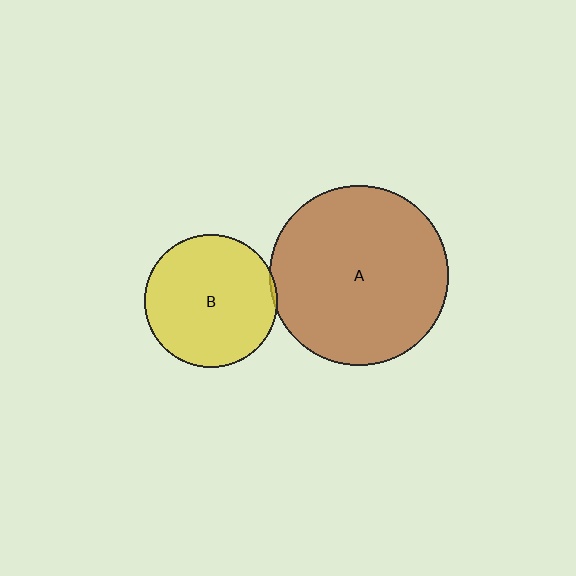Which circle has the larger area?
Circle A (brown).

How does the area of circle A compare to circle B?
Approximately 1.8 times.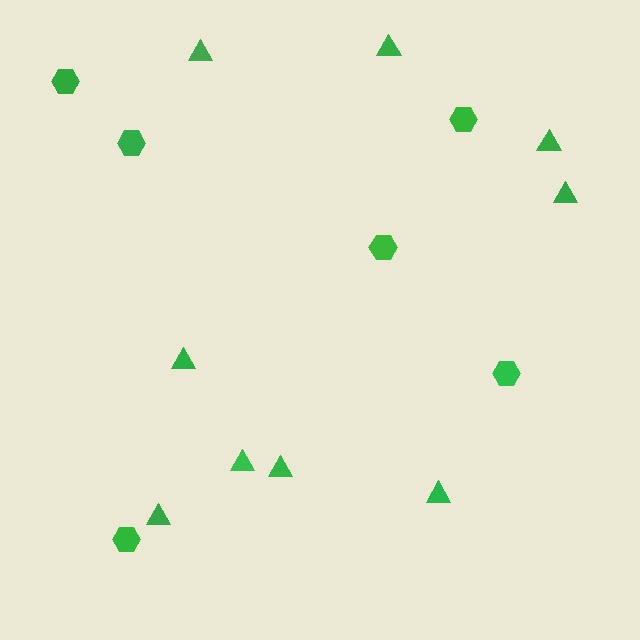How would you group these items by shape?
There are 2 groups: one group of hexagons (6) and one group of triangles (9).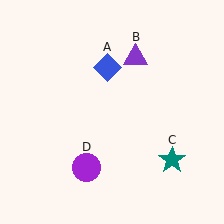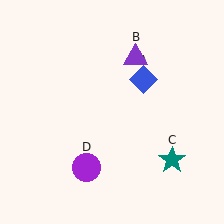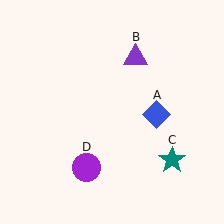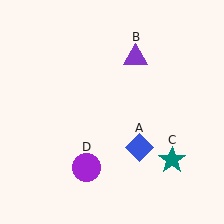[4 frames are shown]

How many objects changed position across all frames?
1 object changed position: blue diamond (object A).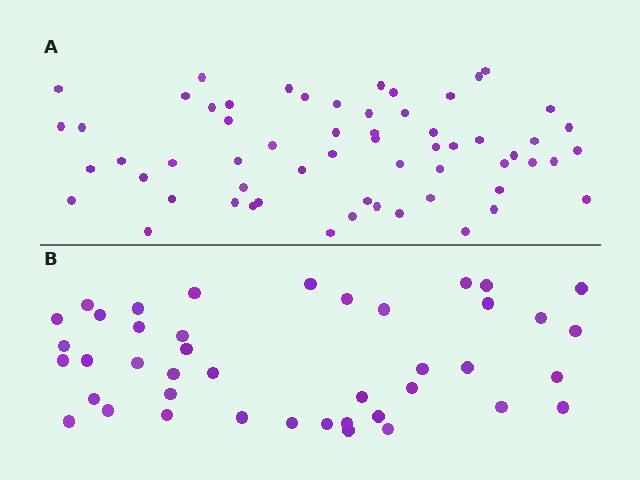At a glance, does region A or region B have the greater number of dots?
Region A (the top region) has more dots.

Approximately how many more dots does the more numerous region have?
Region A has approximately 20 more dots than region B.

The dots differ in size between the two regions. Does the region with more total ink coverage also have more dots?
No. Region B has more total ink coverage because its dots are larger, but region A actually contains more individual dots. Total area can be misleading — the number of items is what matters here.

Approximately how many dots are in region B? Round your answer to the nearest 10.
About 40 dots. (The exact count is 42, which rounds to 40.)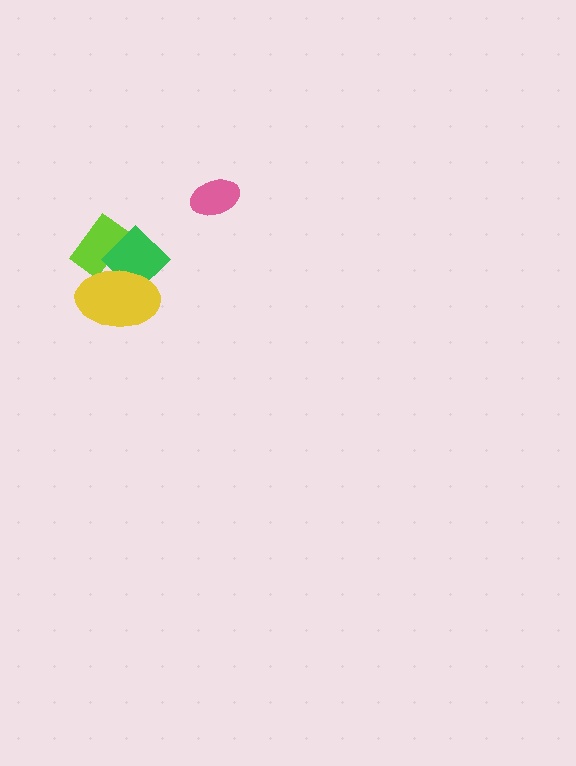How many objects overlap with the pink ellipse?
0 objects overlap with the pink ellipse.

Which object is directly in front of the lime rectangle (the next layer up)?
The green diamond is directly in front of the lime rectangle.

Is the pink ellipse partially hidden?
No, no other shape covers it.